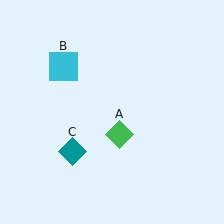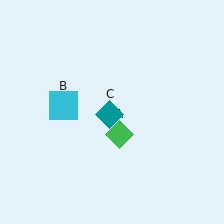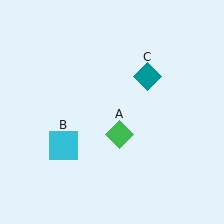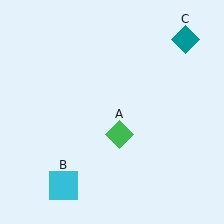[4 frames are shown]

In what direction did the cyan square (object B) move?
The cyan square (object B) moved down.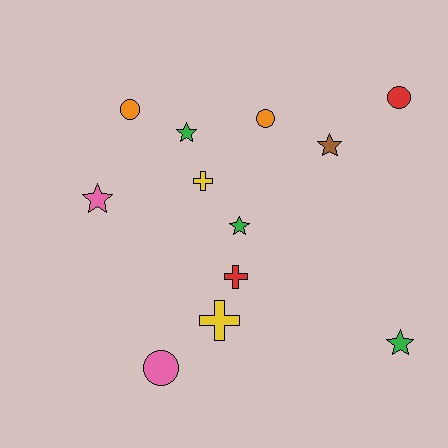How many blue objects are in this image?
There are no blue objects.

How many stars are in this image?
There are 5 stars.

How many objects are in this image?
There are 12 objects.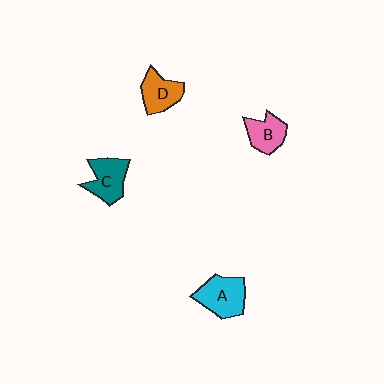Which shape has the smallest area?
Shape B (pink).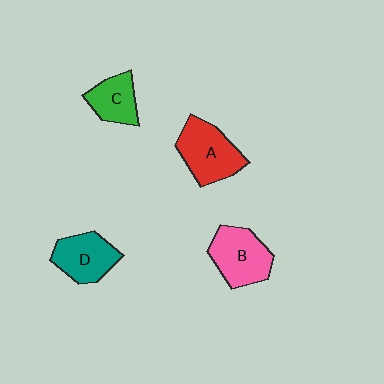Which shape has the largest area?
Shape A (red).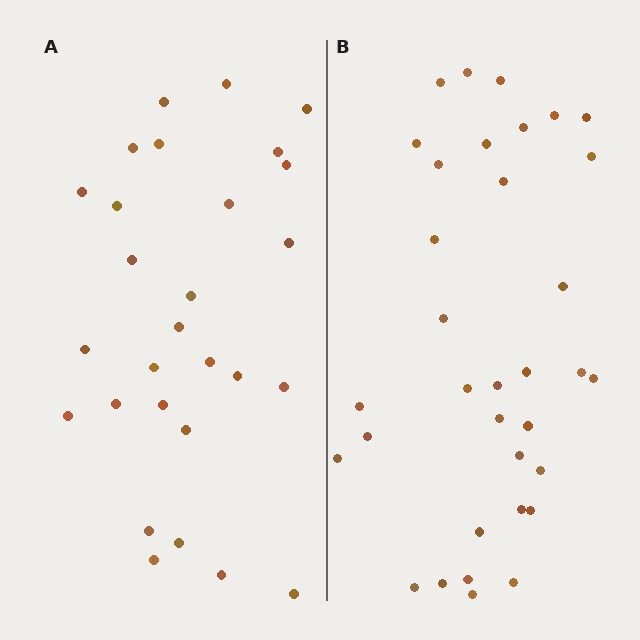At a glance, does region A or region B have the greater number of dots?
Region B (the right region) has more dots.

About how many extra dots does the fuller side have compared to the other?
Region B has about 6 more dots than region A.